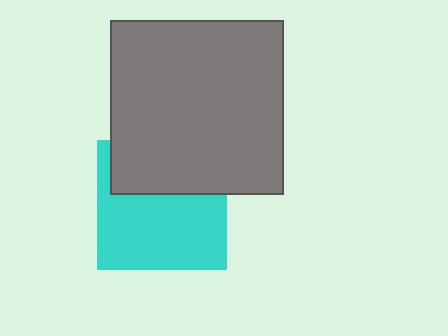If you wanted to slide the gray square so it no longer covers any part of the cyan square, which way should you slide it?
Slide it up — that is the most direct way to separate the two shapes.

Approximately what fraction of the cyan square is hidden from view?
Roughly 39% of the cyan square is hidden behind the gray square.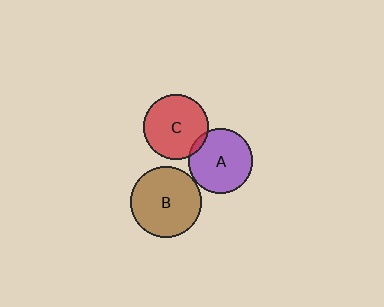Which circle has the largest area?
Circle B (brown).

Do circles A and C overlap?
Yes.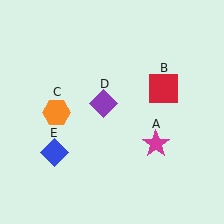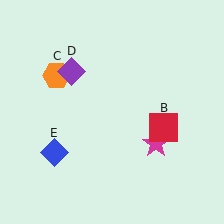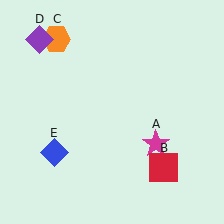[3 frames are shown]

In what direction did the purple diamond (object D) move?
The purple diamond (object D) moved up and to the left.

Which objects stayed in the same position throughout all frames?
Magenta star (object A) and blue diamond (object E) remained stationary.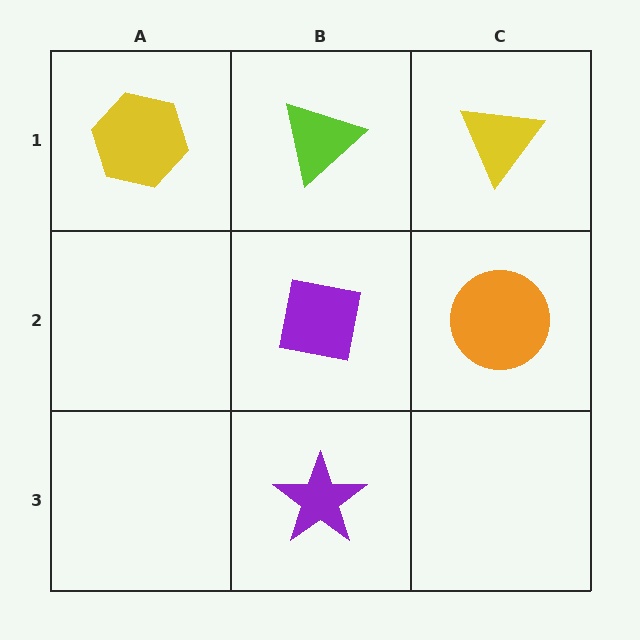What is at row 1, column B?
A lime triangle.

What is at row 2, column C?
An orange circle.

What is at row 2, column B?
A purple square.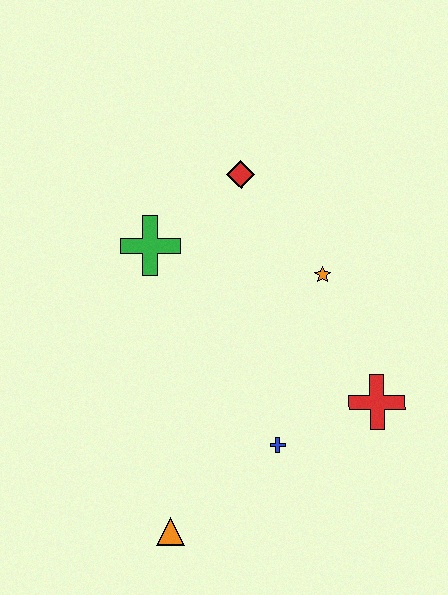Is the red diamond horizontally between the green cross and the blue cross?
Yes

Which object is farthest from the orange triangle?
The red diamond is farthest from the orange triangle.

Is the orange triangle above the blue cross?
No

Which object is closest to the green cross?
The red diamond is closest to the green cross.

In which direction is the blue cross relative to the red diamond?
The blue cross is below the red diamond.